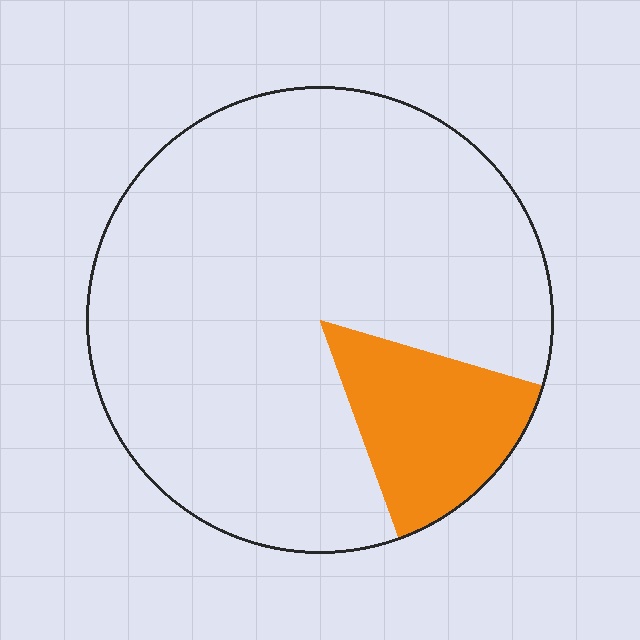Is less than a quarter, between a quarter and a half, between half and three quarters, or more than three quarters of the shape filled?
Less than a quarter.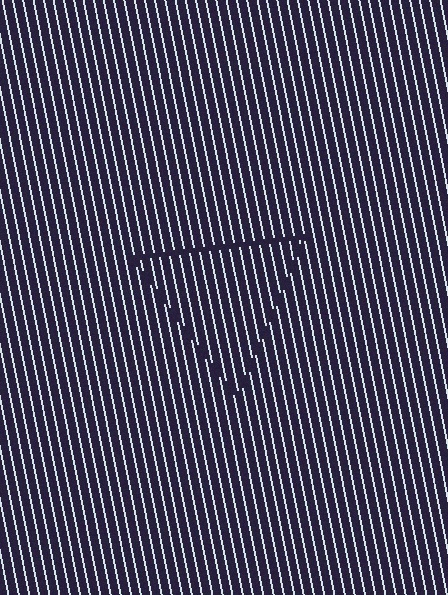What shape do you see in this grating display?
An illusory triangle. The interior of the shape contains the same grating, shifted by half a period — the contour is defined by the phase discontinuity where line-ends from the inner and outer gratings abut.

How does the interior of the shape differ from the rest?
The interior of the shape contains the same grating, shifted by half a period — the contour is defined by the phase discontinuity where line-ends from the inner and outer gratings abut.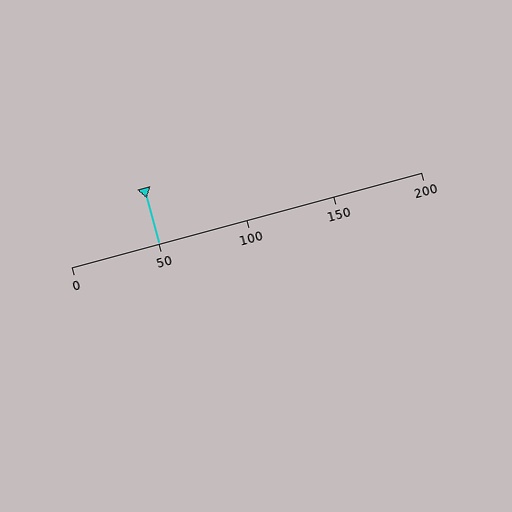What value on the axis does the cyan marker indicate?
The marker indicates approximately 50.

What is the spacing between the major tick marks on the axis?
The major ticks are spaced 50 apart.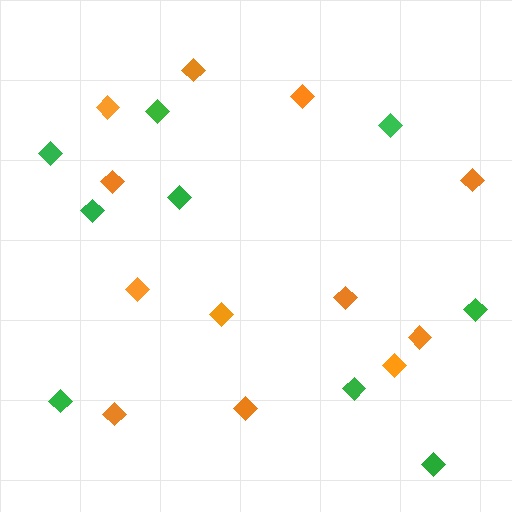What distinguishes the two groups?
There are 2 groups: one group of orange diamonds (12) and one group of green diamonds (9).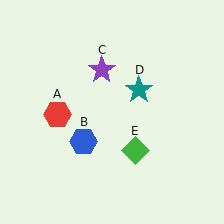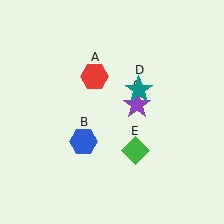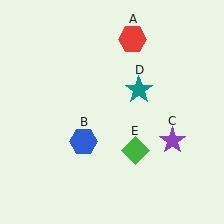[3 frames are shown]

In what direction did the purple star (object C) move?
The purple star (object C) moved down and to the right.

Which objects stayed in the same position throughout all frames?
Blue hexagon (object B) and teal star (object D) and green diamond (object E) remained stationary.